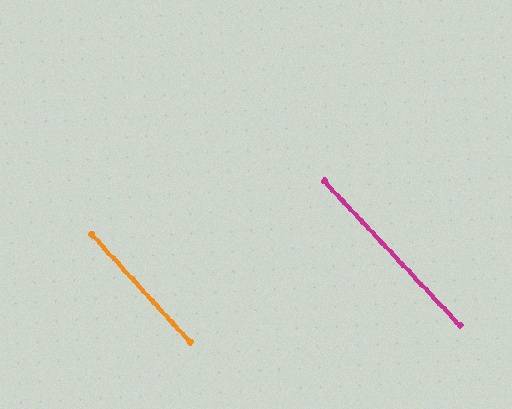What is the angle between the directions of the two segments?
Approximately 1 degree.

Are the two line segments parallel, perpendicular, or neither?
Parallel — their directions differ by only 1.0°.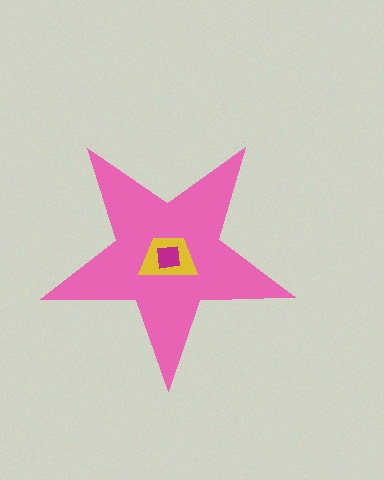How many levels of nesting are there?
3.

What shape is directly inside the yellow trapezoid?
The magenta square.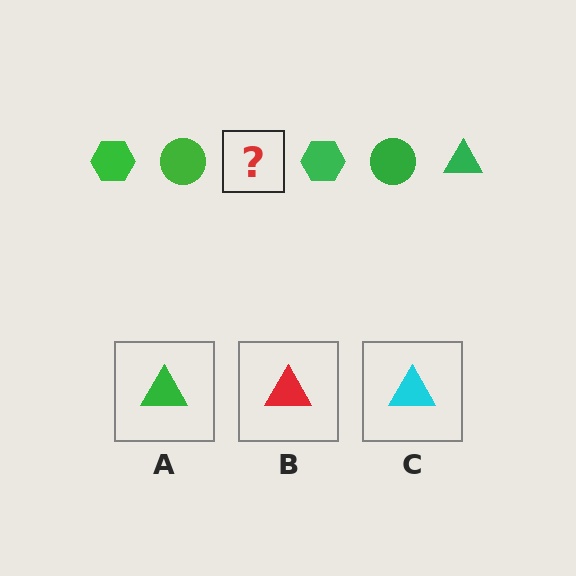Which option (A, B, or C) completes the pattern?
A.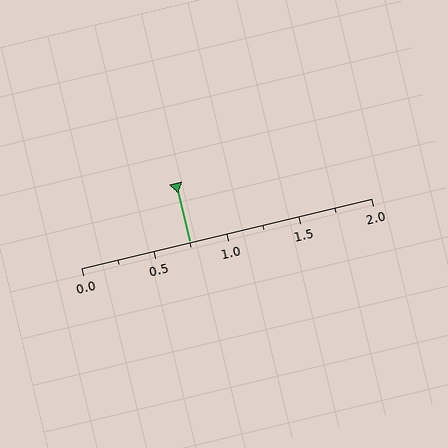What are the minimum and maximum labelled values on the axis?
The axis runs from 0.0 to 2.0.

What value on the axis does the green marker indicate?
The marker indicates approximately 0.75.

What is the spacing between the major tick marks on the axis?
The major ticks are spaced 0.5 apart.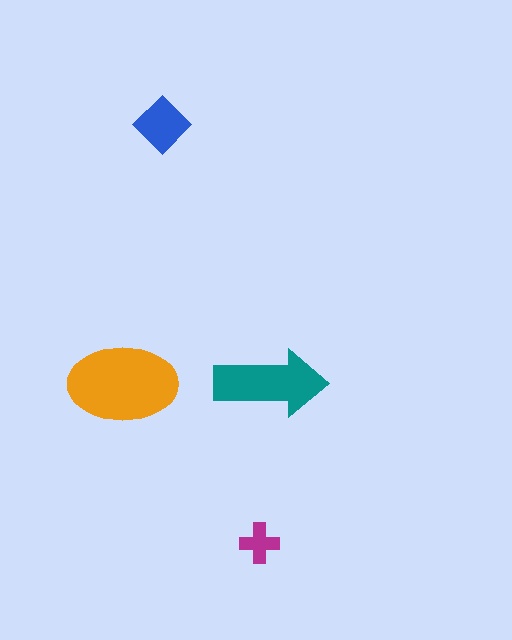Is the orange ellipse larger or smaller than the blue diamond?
Larger.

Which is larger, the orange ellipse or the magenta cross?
The orange ellipse.